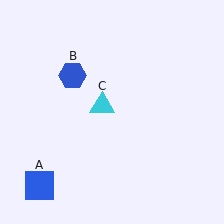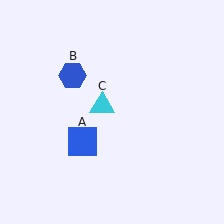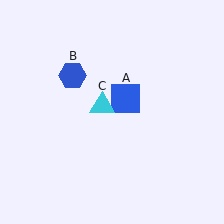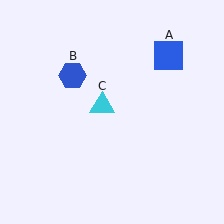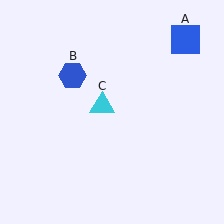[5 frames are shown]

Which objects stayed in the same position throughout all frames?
Blue hexagon (object B) and cyan triangle (object C) remained stationary.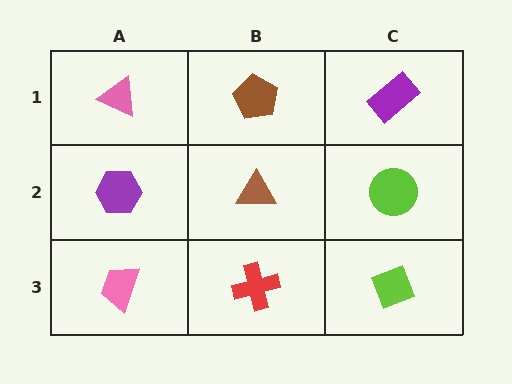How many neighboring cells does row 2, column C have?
3.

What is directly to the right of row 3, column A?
A red cross.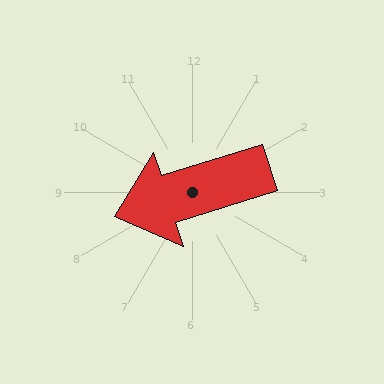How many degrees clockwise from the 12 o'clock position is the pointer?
Approximately 253 degrees.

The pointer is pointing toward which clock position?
Roughly 8 o'clock.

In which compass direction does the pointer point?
West.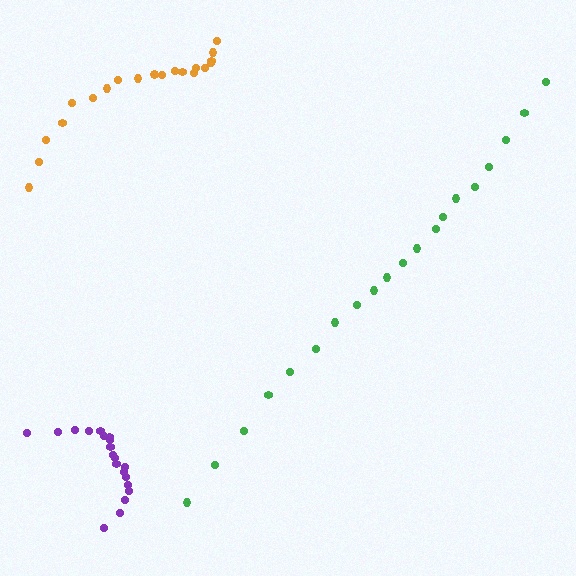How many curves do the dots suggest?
There are 3 distinct paths.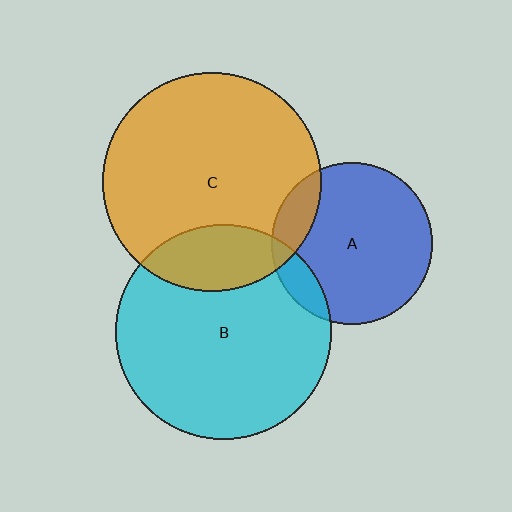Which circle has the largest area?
Circle C (orange).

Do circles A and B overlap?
Yes.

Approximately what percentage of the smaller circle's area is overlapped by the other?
Approximately 10%.